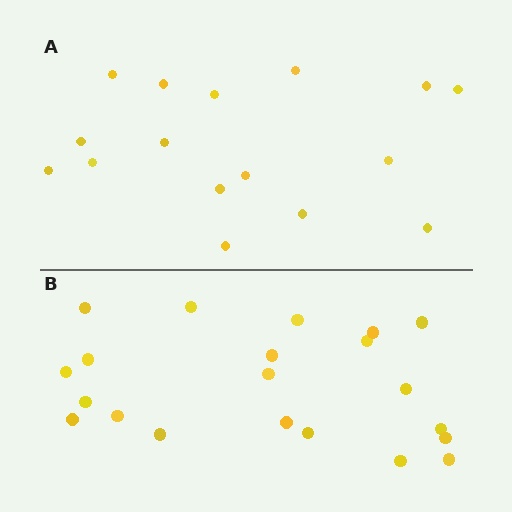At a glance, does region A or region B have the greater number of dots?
Region B (the bottom region) has more dots.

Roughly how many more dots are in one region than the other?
Region B has about 5 more dots than region A.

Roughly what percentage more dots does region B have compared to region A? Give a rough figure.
About 30% more.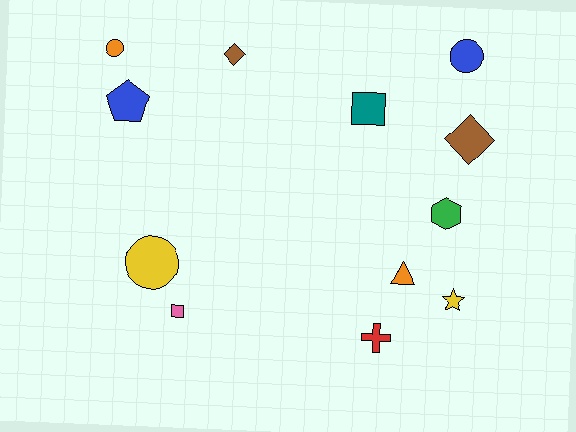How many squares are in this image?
There are 2 squares.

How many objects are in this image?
There are 12 objects.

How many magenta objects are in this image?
There are no magenta objects.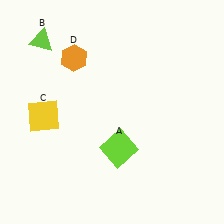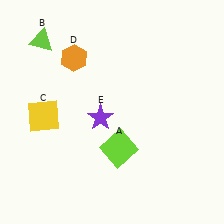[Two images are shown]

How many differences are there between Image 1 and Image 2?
There is 1 difference between the two images.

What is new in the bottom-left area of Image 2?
A purple star (E) was added in the bottom-left area of Image 2.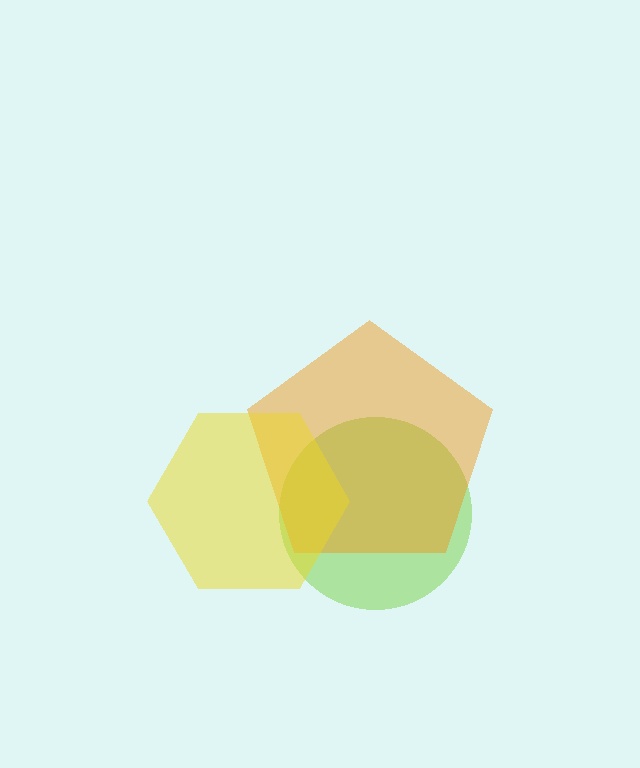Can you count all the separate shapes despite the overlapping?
Yes, there are 3 separate shapes.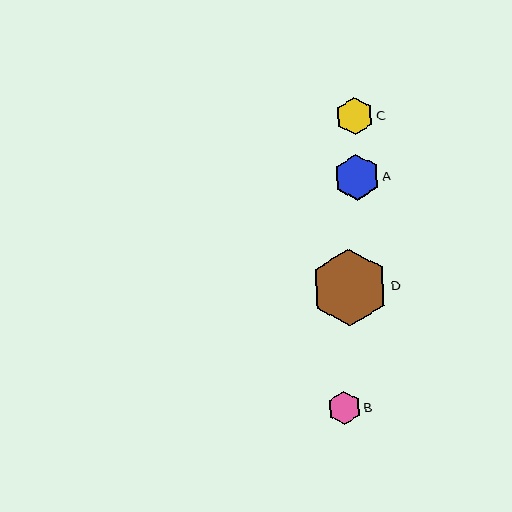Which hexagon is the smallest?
Hexagon B is the smallest with a size of approximately 33 pixels.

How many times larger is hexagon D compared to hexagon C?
Hexagon D is approximately 2.1 times the size of hexagon C.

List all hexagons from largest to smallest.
From largest to smallest: D, A, C, B.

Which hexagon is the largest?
Hexagon D is the largest with a size of approximately 77 pixels.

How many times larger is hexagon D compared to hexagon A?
Hexagon D is approximately 1.7 times the size of hexagon A.